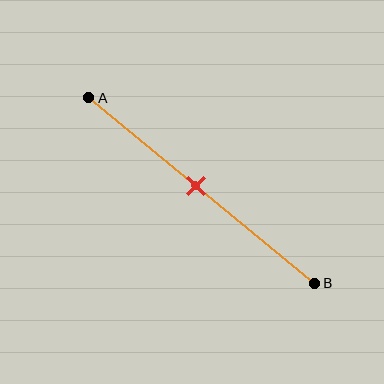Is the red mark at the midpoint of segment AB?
Yes, the mark is approximately at the midpoint.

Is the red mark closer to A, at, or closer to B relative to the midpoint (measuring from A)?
The red mark is approximately at the midpoint of segment AB.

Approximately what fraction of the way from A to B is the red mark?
The red mark is approximately 45% of the way from A to B.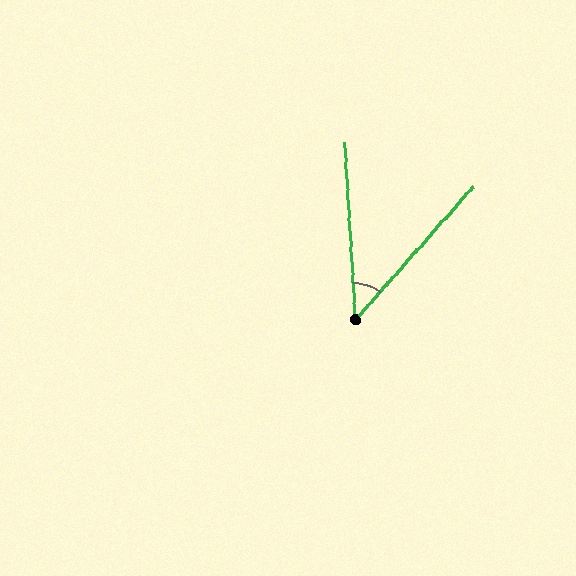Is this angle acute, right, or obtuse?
It is acute.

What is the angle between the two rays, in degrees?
Approximately 45 degrees.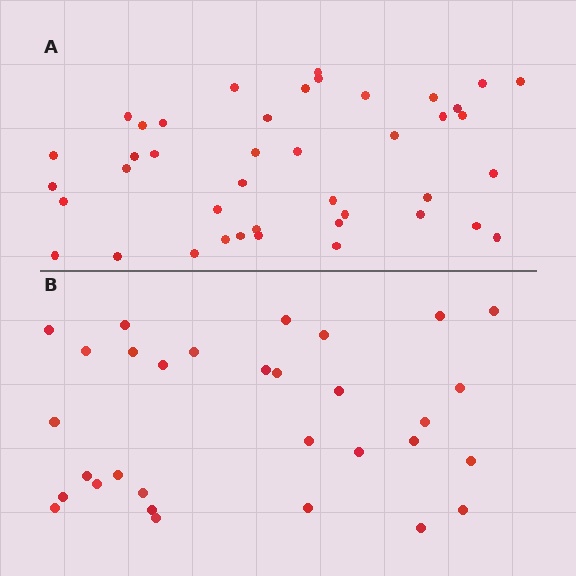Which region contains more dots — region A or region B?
Region A (the top region) has more dots.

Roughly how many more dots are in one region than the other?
Region A has roughly 12 or so more dots than region B.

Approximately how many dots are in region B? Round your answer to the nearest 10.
About 30 dots. (The exact count is 31, which rounds to 30.)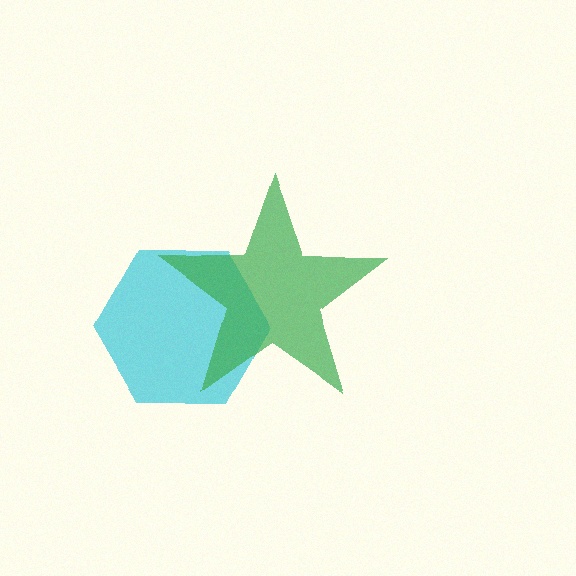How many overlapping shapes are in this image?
There are 2 overlapping shapes in the image.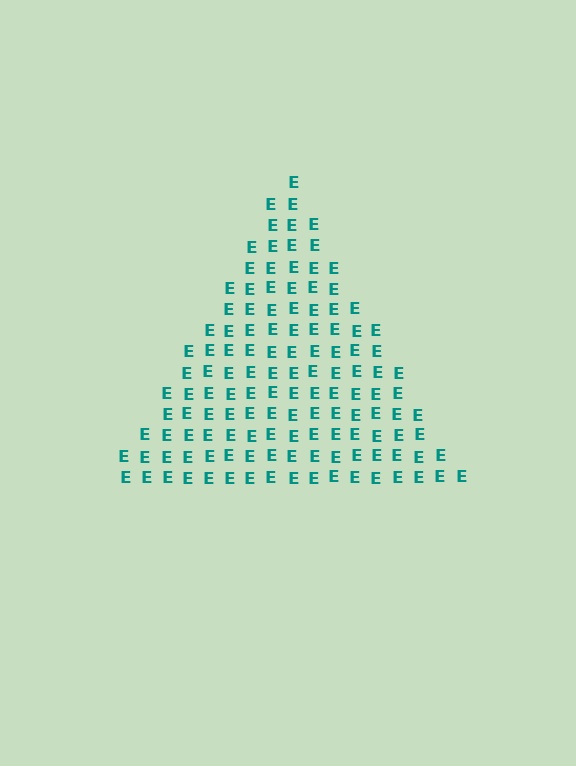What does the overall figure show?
The overall figure shows a triangle.